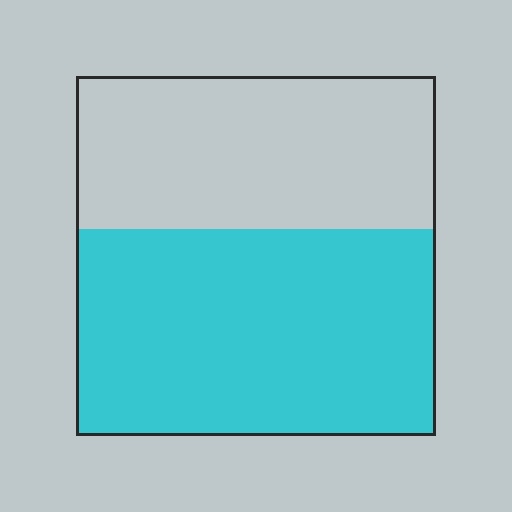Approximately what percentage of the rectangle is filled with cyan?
Approximately 55%.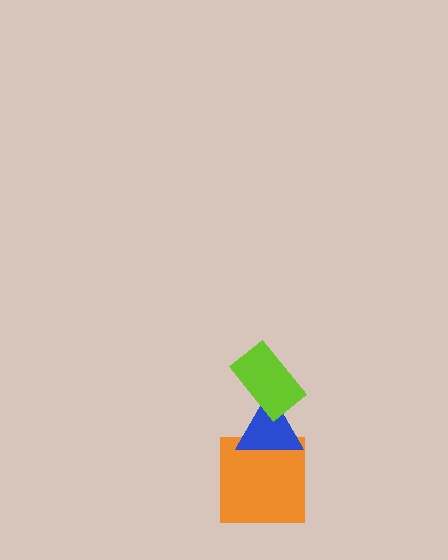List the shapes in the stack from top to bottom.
From top to bottom: the lime rectangle, the blue triangle, the orange square.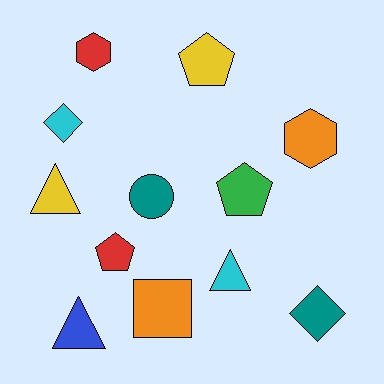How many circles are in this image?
There is 1 circle.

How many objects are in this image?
There are 12 objects.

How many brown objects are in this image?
There are no brown objects.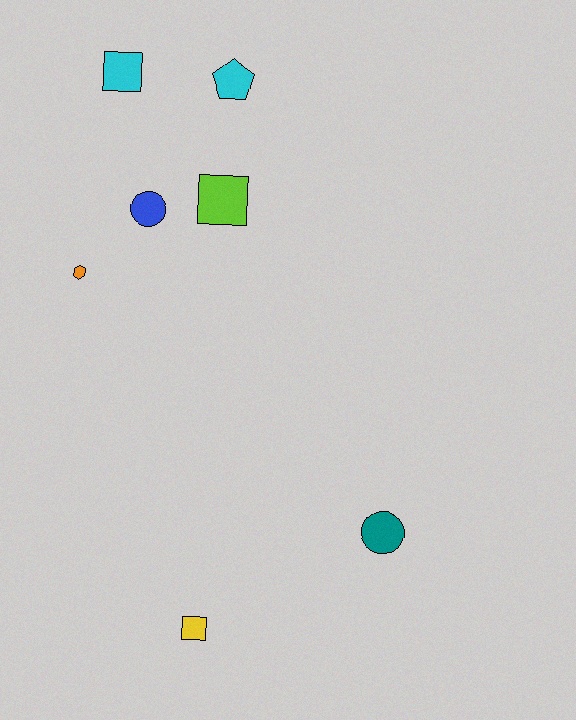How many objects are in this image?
There are 7 objects.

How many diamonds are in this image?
There are no diamonds.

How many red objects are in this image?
There are no red objects.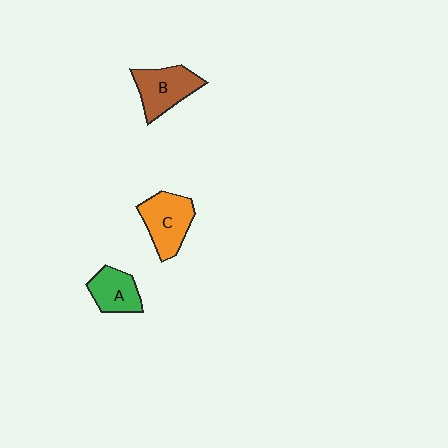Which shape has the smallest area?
Shape A (green).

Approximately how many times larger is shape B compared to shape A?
Approximately 1.3 times.